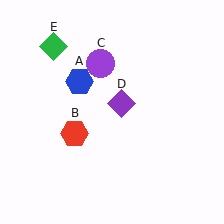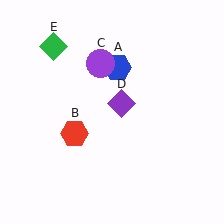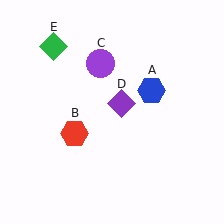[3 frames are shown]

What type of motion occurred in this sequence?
The blue hexagon (object A) rotated clockwise around the center of the scene.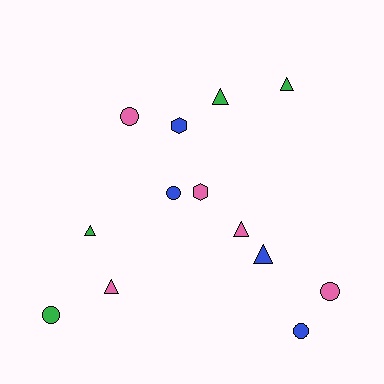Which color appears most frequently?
Pink, with 5 objects.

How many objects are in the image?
There are 13 objects.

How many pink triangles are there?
There are 2 pink triangles.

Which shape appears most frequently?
Triangle, with 6 objects.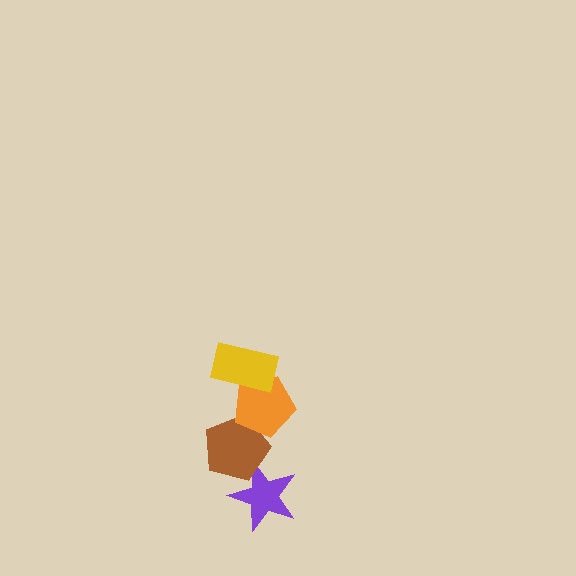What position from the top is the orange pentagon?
The orange pentagon is 2nd from the top.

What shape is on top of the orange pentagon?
The yellow rectangle is on top of the orange pentagon.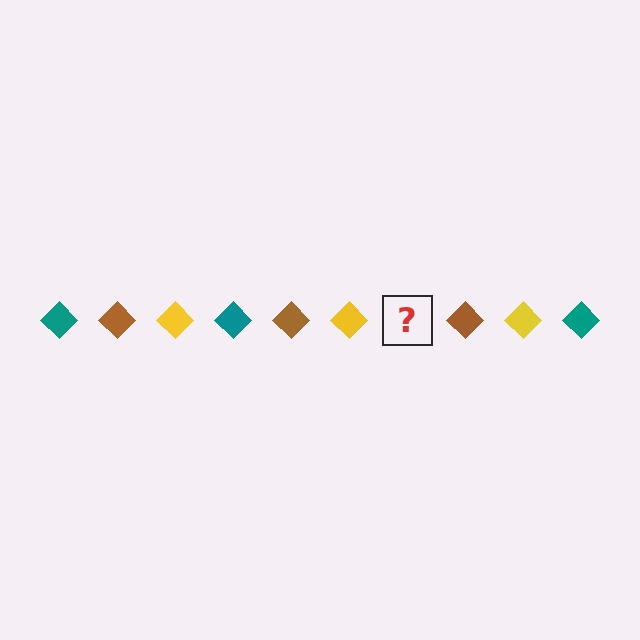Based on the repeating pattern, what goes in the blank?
The blank should be a teal diamond.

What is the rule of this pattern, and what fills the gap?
The rule is that the pattern cycles through teal, brown, yellow diamonds. The gap should be filled with a teal diamond.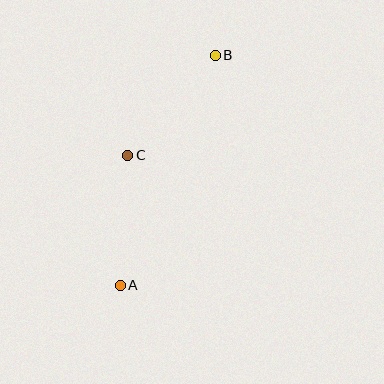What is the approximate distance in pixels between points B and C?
The distance between B and C is approximately 133 pixels.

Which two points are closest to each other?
Points A and C are closest to each other.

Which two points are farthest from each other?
Points A and B are farthest from each other.